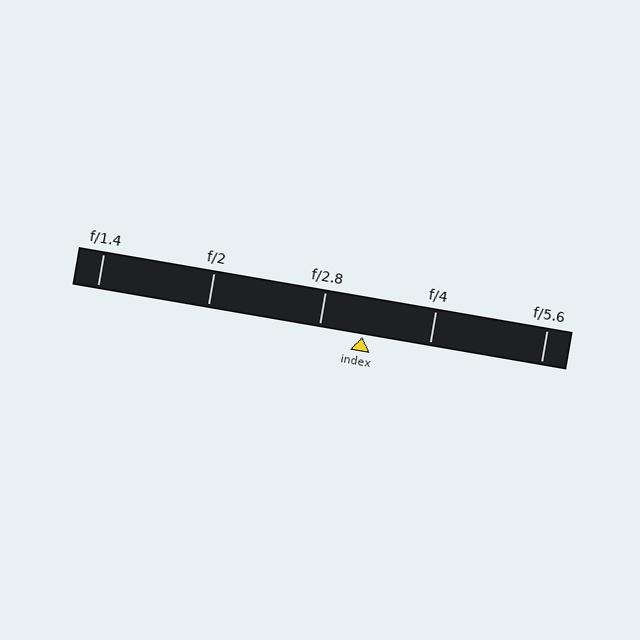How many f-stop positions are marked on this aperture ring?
There are 5 f-stop positions marked.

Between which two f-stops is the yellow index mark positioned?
The index mark is between f/2.8 and f/4.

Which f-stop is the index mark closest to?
The index mark is closest to f/2.8.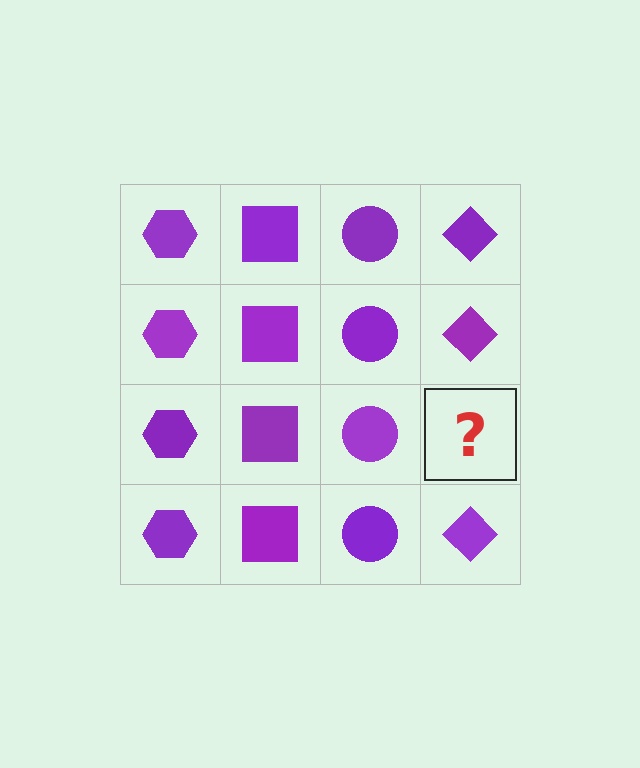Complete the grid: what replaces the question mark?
The question mark should be replaced with a purple diamond.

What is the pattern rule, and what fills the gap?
The rule is that each column has a consistent shape. The gap should be filled with a purple diamond.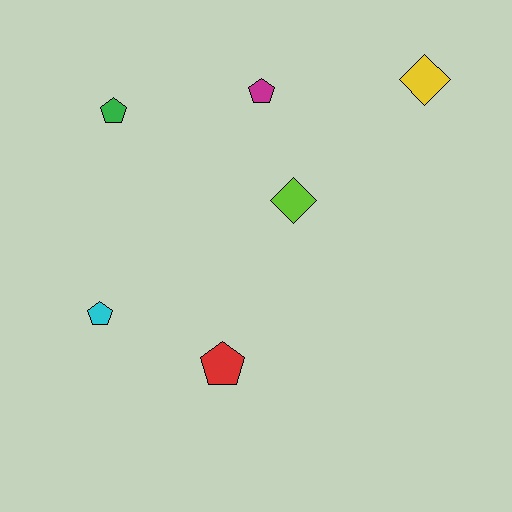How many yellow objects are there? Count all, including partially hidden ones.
There is 1 yellow object.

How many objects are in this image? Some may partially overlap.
There are 6 objects.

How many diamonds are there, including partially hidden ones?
There are 2 diamonds.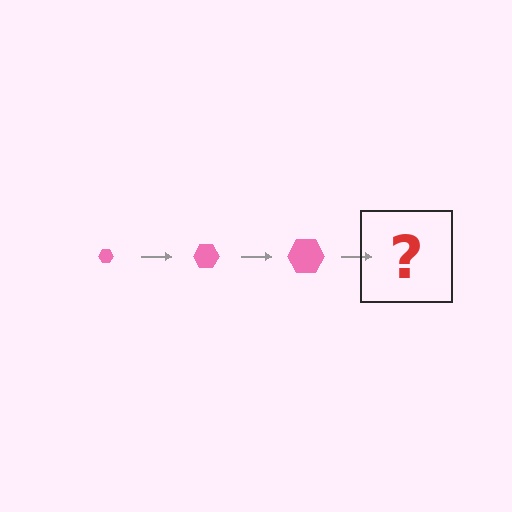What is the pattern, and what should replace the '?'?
The pattern is that the hexagon gets progressively larger each step. The '?' should be a pink hexagon, larger than the previous one.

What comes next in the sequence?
The next element should be a pink hexagon, larger than the previous one.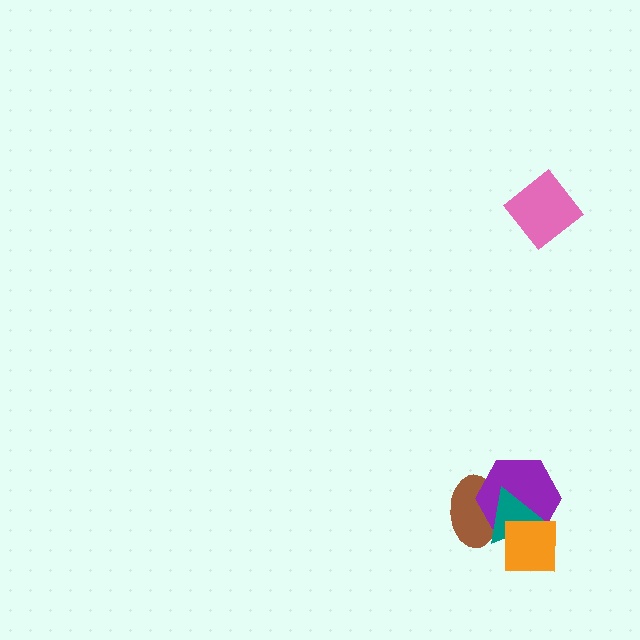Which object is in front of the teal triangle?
The orange square is in front of the teal triangle.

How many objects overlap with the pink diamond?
0 objects overlap with the pink diamond.